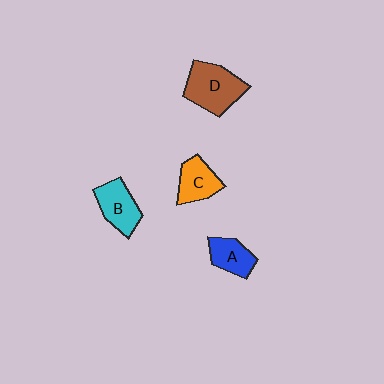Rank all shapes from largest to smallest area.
From largest to smallest: D (brown), B (cyan), C (orange), A (blue).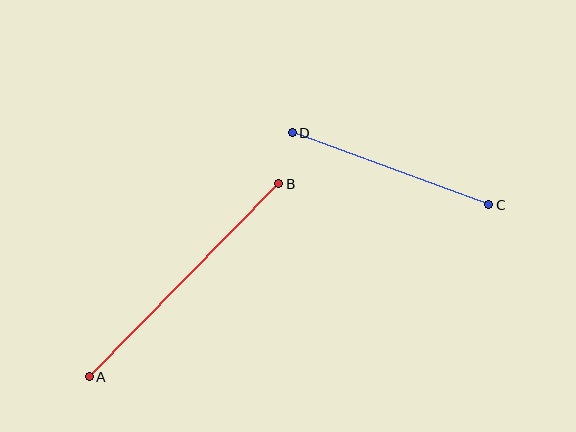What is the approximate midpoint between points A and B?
The midpoint is at approximately (184, 280) pixels.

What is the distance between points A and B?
The distance is approximately 271 pixels.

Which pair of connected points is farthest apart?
Points A and B are farthest apart.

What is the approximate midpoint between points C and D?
The midpoint is at approximately (391, 169) pixels.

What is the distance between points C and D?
The distance is approximately 209 pixels.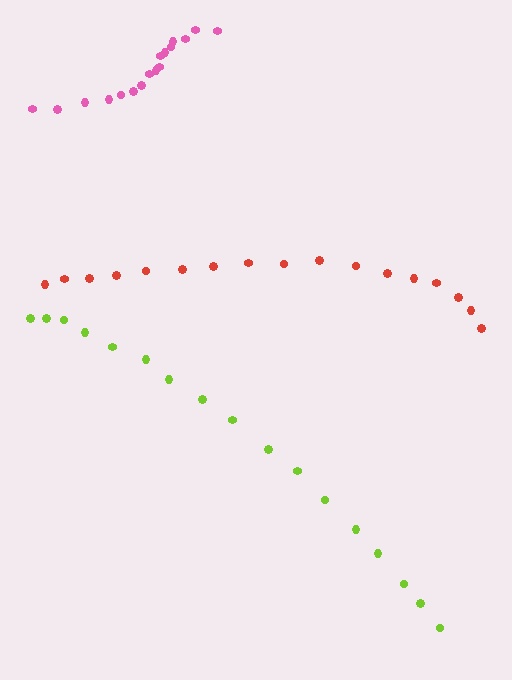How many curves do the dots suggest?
There are 3 distinct paths.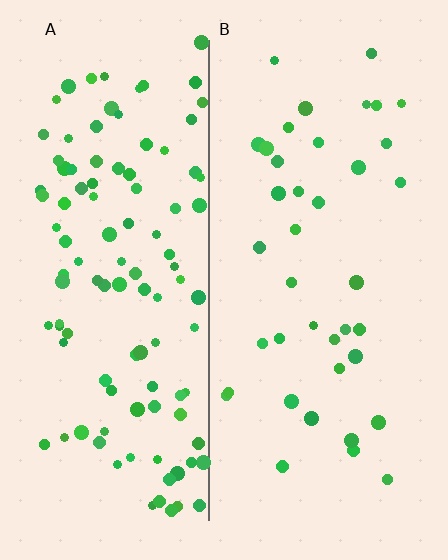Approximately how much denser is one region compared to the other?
Approximately 2.7× — region A over region B.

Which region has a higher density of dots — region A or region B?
A (the left).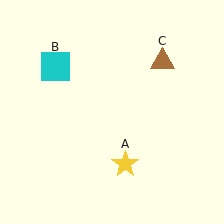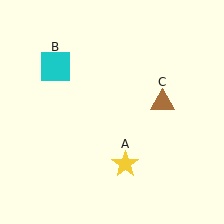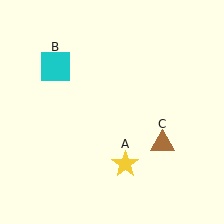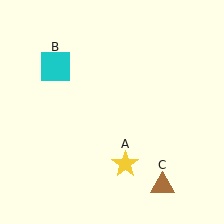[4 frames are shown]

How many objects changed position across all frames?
1 object changed position: brown triangle (object C).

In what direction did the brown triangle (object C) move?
The brown triangle (object C) moved down.